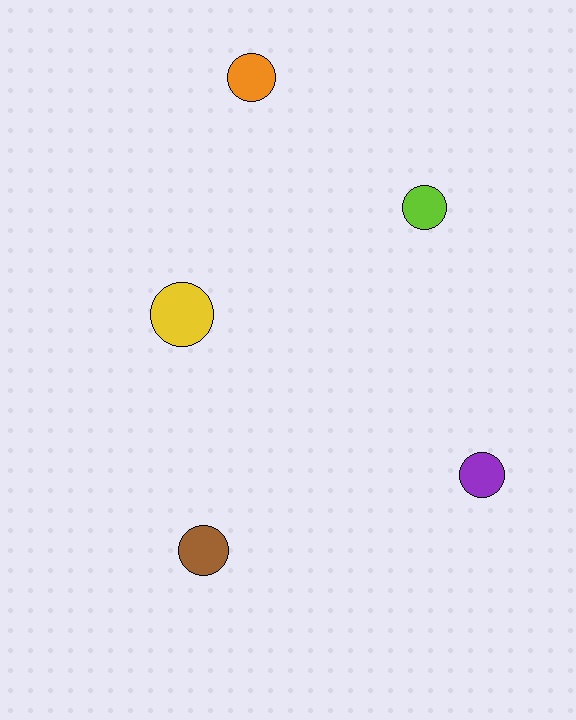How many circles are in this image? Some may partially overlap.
There are 5 circles.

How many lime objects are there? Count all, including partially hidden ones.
There is 1 lime object.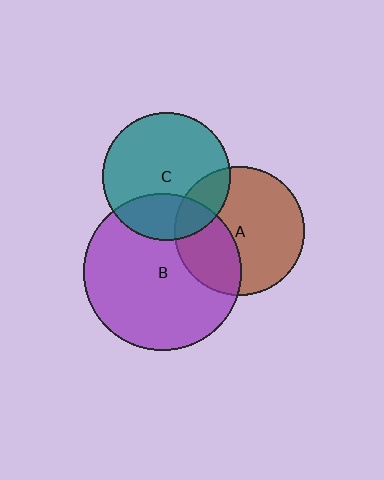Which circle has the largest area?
Circle B (purple).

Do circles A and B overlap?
Yes.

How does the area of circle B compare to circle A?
Approximately 1.5 times.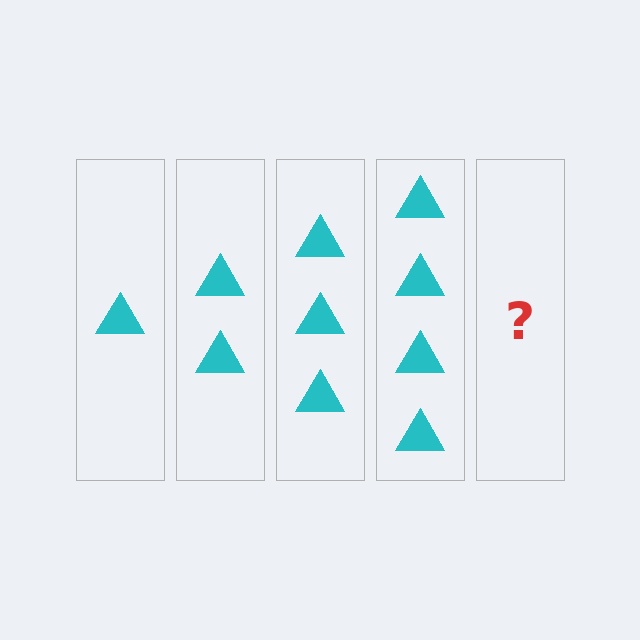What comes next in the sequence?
The next element should be 5 triangles.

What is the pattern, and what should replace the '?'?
The pattern is that each step adds one more triangle. The '?' should be 5 triangles.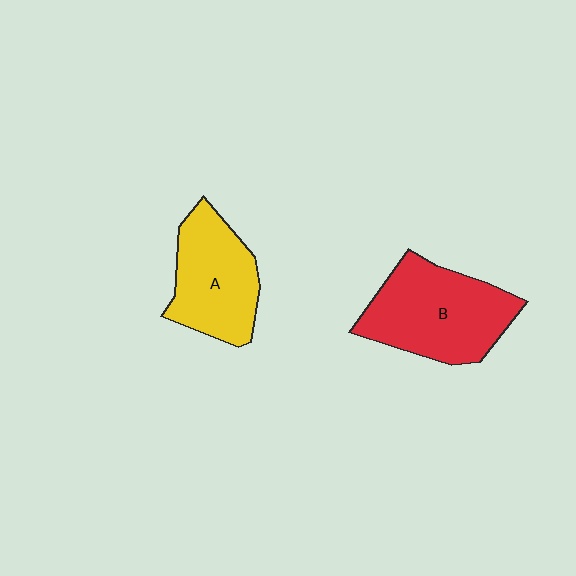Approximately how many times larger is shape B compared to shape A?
Approximately 1.2 times.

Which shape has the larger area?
Shape B (red).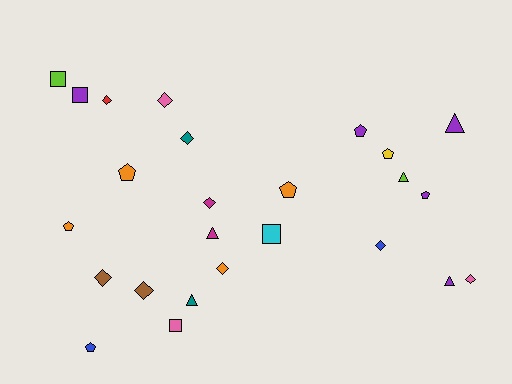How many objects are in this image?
There are 25 objects.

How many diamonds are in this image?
There are 9 diamonds.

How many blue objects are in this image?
There are 2 blue objects.